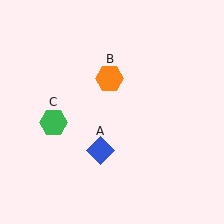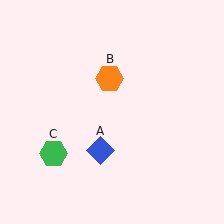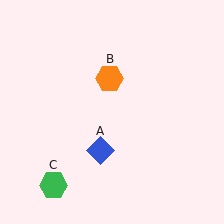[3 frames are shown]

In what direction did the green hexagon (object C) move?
The green hexagon (object C) moved down.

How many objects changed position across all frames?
1 object changed position: green hexagon (object C).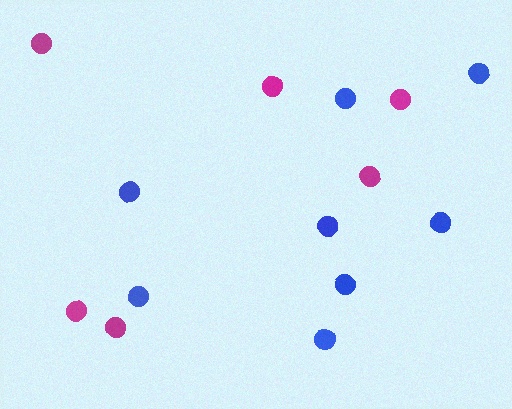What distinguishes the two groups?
There are 2 groups: one group of magenta circles (6) and one group of blue circles (8).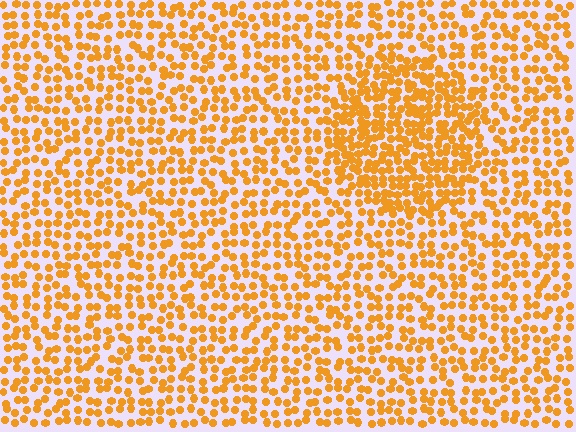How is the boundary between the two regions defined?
The boundary is defined by a change in element density (approximately 1.7x ratio). All elements are the same color, size, and shape.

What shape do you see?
I see a circle.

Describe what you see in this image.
The image contains small orange elements arranged at two different densities. A circle-shaped region is visible where the elements are more densely packed than the surrounding area.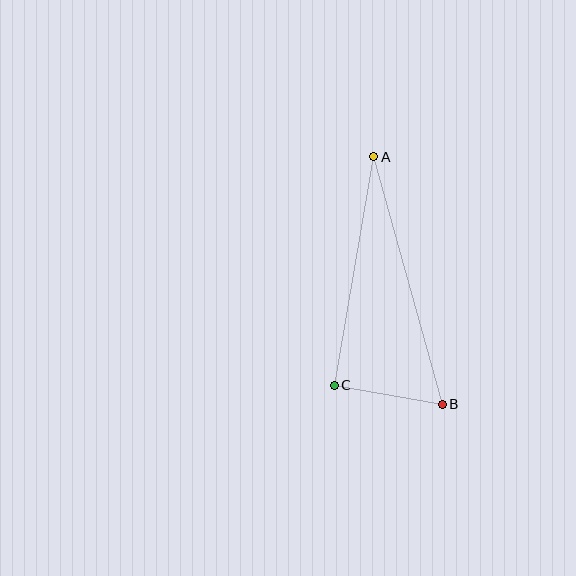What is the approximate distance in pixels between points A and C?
The distance between A and C is approximately 232 pixels.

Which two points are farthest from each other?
Points A and B are farthest from each other.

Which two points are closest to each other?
Points B and C are closest to each other.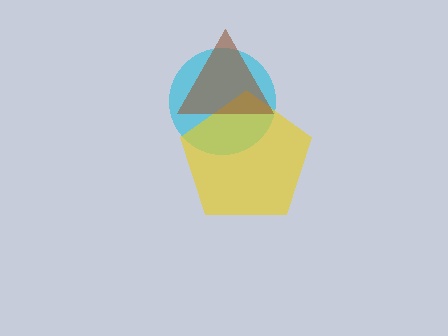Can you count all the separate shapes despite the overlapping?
Yes, there are 3 separate shapes.